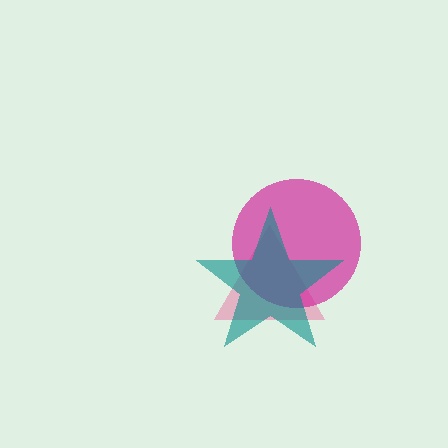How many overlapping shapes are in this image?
There are 3 overlapping shapes in the image.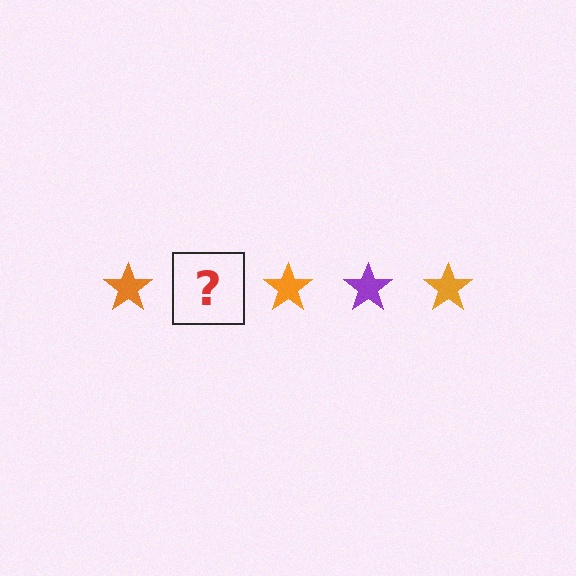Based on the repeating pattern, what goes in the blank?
The blank should be a purple star.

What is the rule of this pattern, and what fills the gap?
The rule is that the pattern cycles through orange, purple stars. The gap should be filled with a purple star.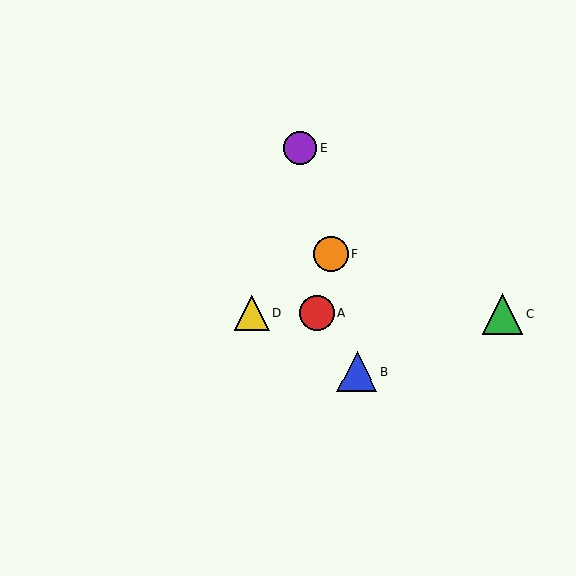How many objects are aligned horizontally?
3 objects (A, C, D) are aligned horizontally.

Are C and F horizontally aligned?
No, C is at y≈314 and F is at y≈254.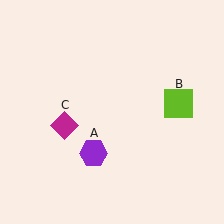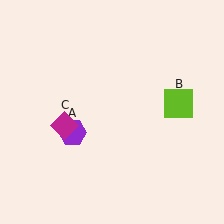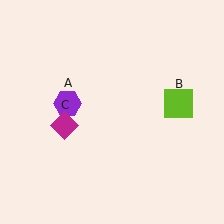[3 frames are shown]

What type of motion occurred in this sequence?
The purple hexagon (object A) rotated clockwise around the center of the scene.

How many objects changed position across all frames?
1 object changed position: purple hexagon (object A).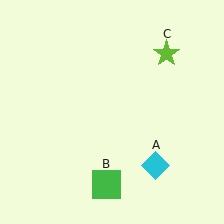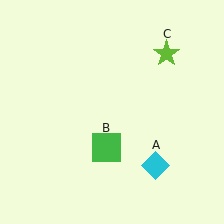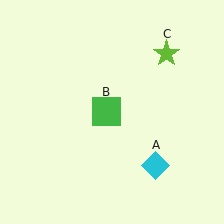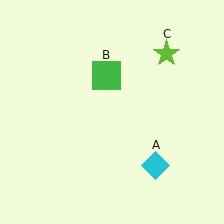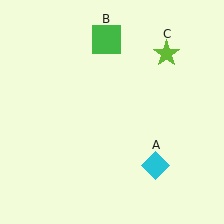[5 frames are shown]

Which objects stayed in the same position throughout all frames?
Cyan diamond (object A) and lime star (object C) remained stationary.